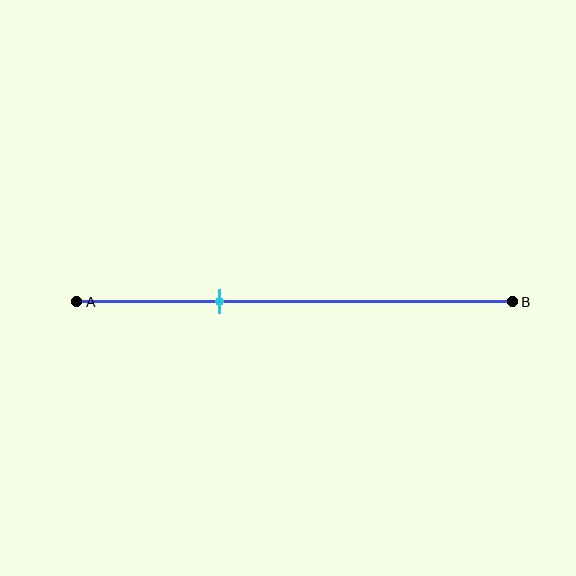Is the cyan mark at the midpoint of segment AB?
No, the mark is at about 35% from A, not at the 50% midpoint.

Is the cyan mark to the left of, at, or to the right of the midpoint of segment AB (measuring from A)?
The cyan mark is to the left of the midpoint of segment AB.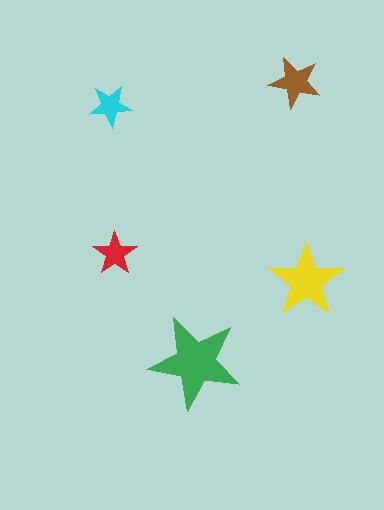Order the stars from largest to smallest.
the green one, the yellow one, the brown one, the red one, the cyan one.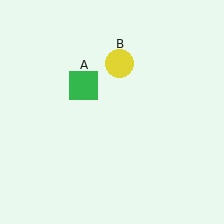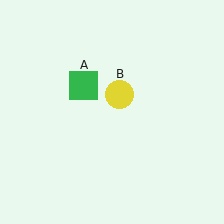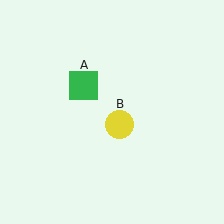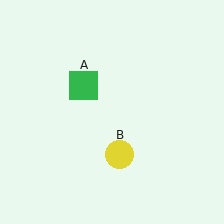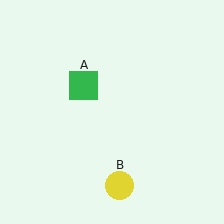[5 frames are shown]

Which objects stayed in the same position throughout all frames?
Green square (object A) remained stationary.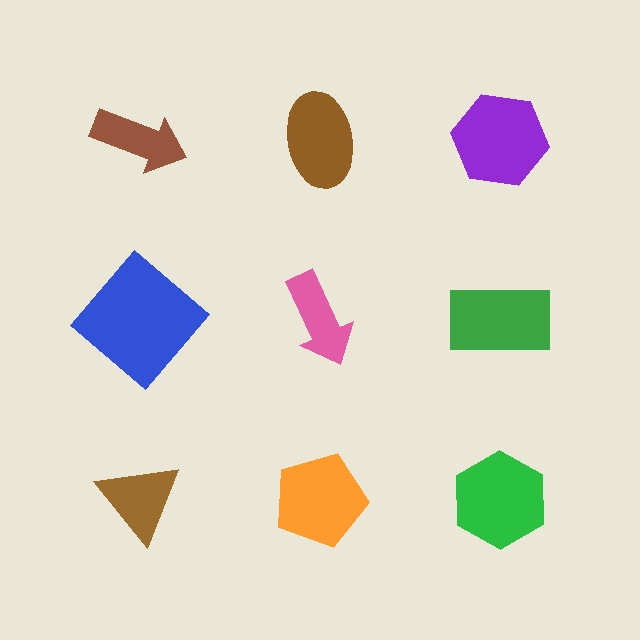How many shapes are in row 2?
3 shapes.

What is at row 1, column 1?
A brown arrow.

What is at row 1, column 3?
A purple hexagon.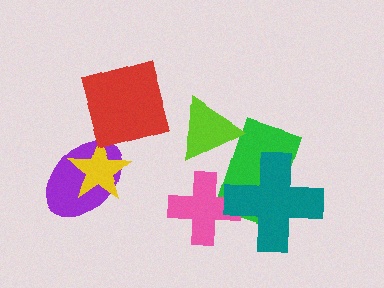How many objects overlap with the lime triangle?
1 object overlaps with the lime triangle.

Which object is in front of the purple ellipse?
The yellow star is in front of the purple ellipse.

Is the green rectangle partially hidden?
Yes, it is partially covered by another shape.